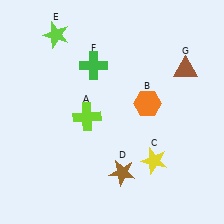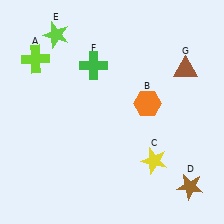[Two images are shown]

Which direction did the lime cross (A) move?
The lime cross (A) moved up.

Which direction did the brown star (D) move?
The brown star (D) moved right.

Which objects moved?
The objects that moved are: the lime cross (A), the brown star (D).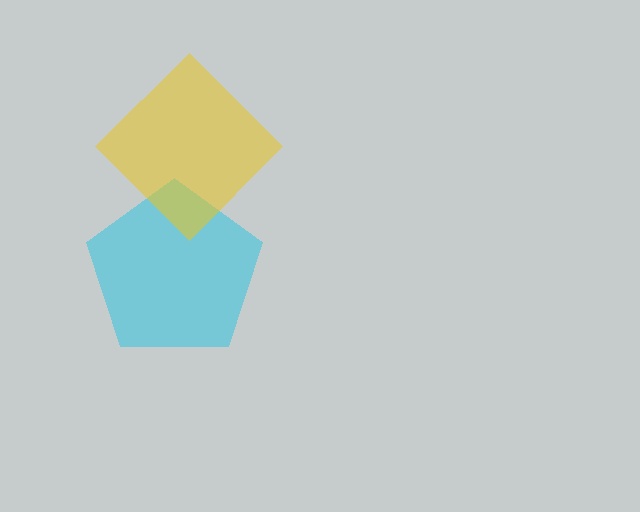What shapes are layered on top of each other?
The layered shapes are: a cyan pentagon, a yellow diamond.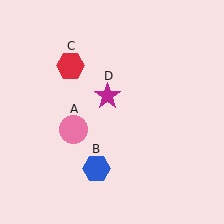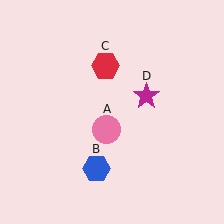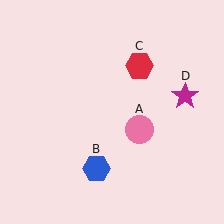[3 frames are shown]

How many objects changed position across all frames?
3 objects changed position: pink circle (object A), red hexagon (object C), magenta star (object D).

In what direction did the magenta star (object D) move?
The magenta star (object D) moved right.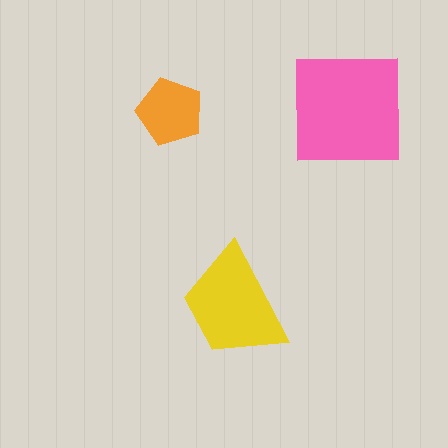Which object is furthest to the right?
The pink square is rightmost.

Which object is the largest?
The pink square.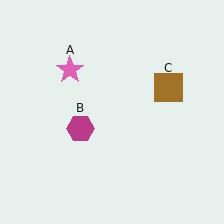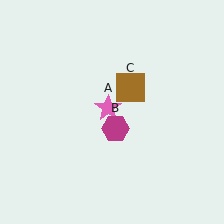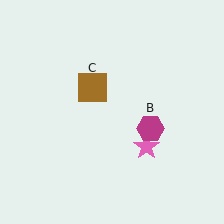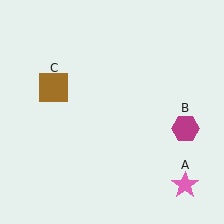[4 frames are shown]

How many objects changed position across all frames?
3 objects changed position: pink star (object A), magenta hexagon (object B), brown square (object C).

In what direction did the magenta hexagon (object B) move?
The magenta hexagon (object B) moved right.